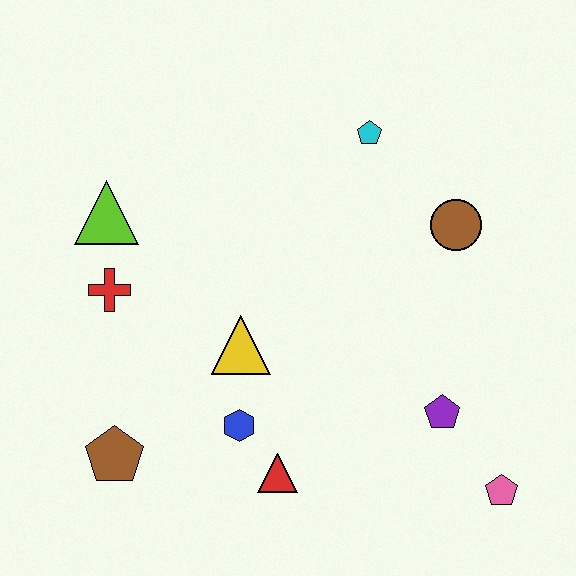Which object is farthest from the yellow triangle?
The pink pentagon is farthest from the yellow triangle.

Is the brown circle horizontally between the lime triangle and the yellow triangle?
No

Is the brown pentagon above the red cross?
No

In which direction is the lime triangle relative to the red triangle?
The lime triangle is above the red triangle.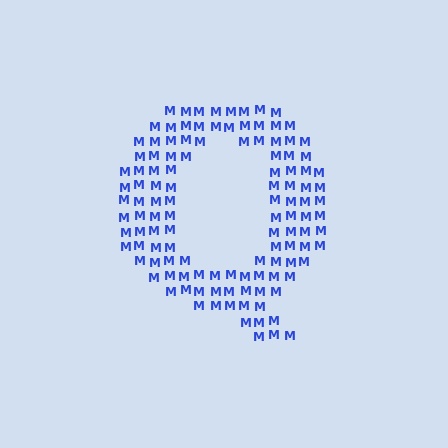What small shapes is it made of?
It is made of small letter M's.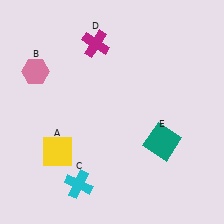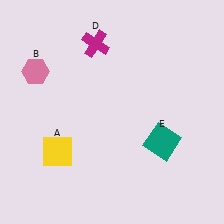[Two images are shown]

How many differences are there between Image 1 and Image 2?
There is 1 difference between the two images.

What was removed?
The cyan cross (C) was removed in Image 2.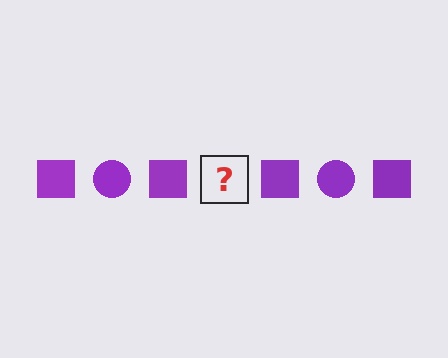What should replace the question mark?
The question mark should be replaced with a purple circle.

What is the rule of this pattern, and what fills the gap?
The rule is that the pattern cycles through square, circle shapes in purple. The gap should be filled with a purple circle.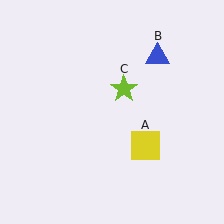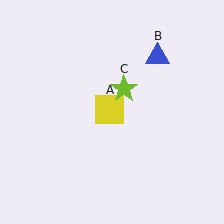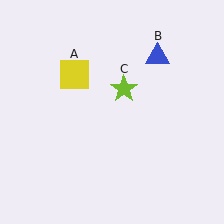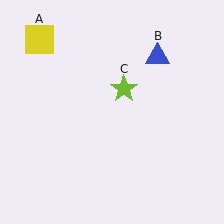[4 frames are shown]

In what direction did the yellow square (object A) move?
The yellow square (object A) moved up and to the left.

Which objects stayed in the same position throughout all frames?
Blue triangle (object B) and lime star (object C) remained stationary.